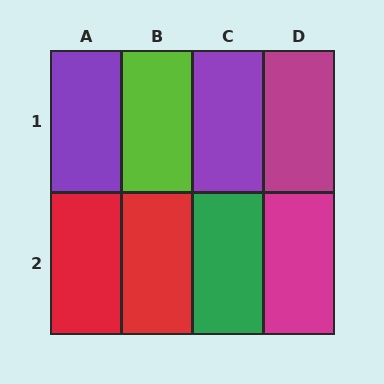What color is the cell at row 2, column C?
Green.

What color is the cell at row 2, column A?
Red.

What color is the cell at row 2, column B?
Red.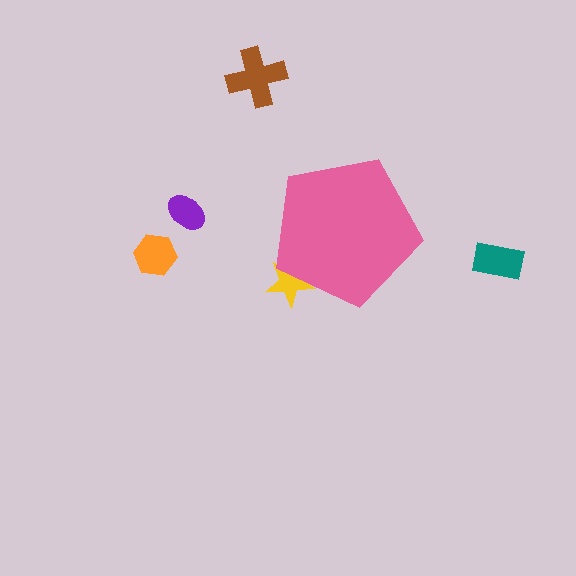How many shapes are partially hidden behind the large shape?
1 shape is partially hidden.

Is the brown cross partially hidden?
No, the brown cross is fully visible.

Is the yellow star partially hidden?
Yes, the yellow star is partially hidden behind the pink pentagon.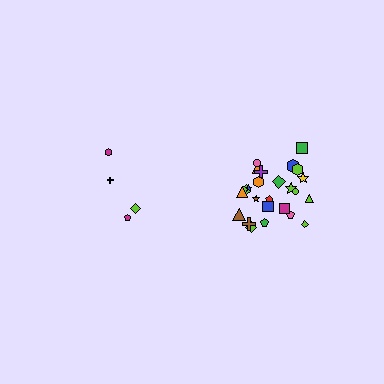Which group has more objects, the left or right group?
The right group.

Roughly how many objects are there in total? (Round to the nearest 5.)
Roughly 30 objects in total.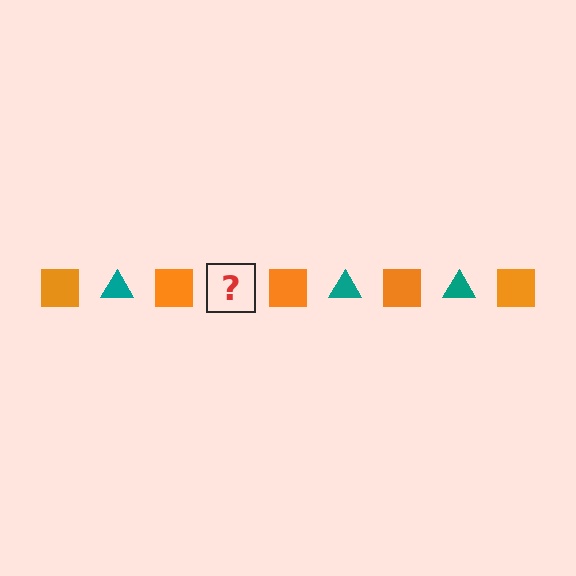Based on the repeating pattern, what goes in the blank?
The blank should be a teal triangle.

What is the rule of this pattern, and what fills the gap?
The rule is that the pattern alternates between orange square and teal triangle. The gap should be filled with a teal triangle.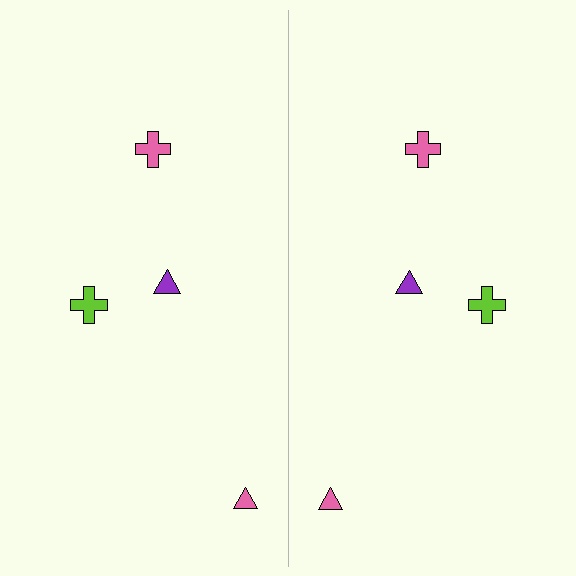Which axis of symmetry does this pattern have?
The pattern has a vertical axis of symmetry running through the center of the image.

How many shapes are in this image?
There are 8 shapes in this image.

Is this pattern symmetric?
Yes, this pattern has bilateral (reflection) symmetry.